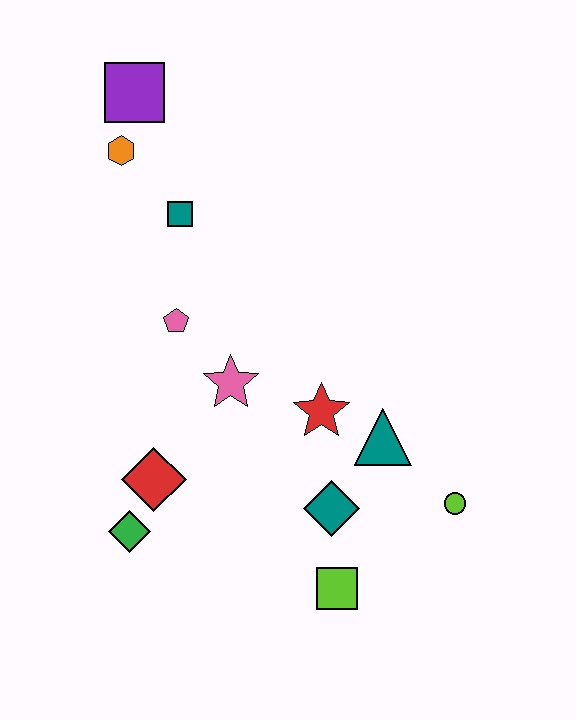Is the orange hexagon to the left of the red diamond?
Yes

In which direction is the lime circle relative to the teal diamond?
The lime circle is to the right of the teal diamond.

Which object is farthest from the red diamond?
The purple square is farthest from the red diamond.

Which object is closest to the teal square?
The orange hexagon is closest to the teal square.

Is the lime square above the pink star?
No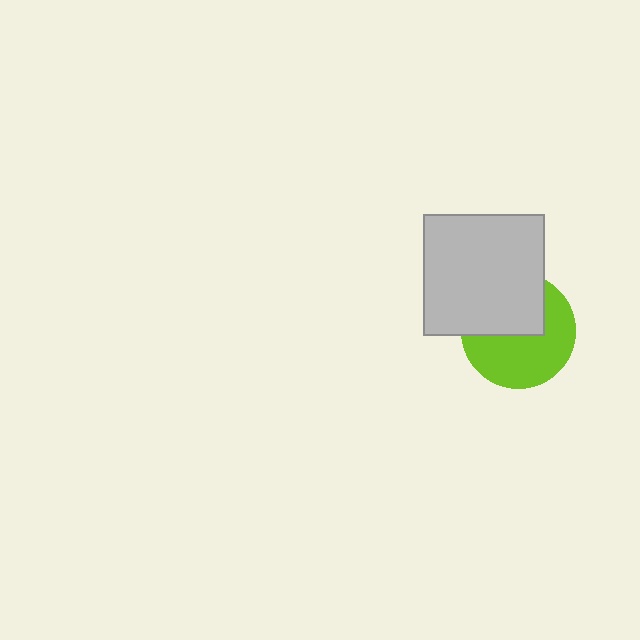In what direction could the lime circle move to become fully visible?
The lime circle could move down. That would shift it out from behind the light gray square entirely.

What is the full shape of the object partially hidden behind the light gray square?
The partially hidden object is a lime circle.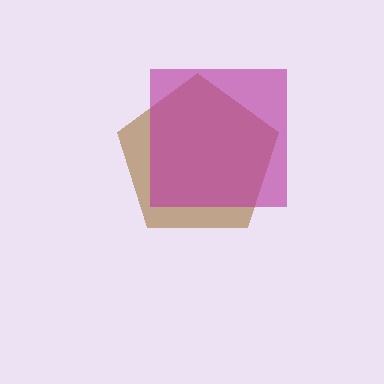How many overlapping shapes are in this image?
There are 2 overlapping shapes in the image.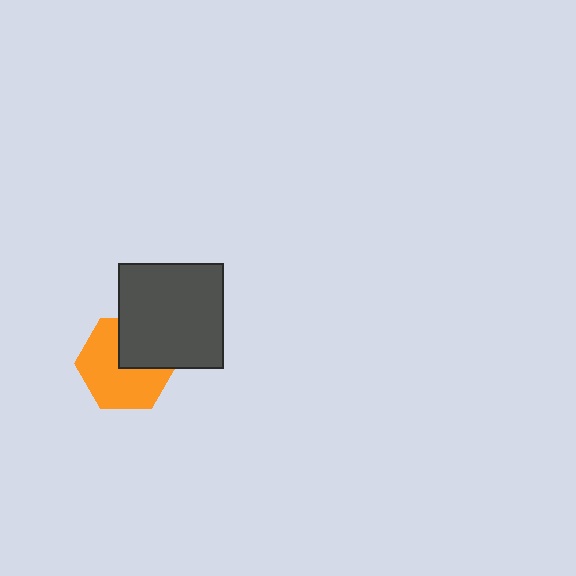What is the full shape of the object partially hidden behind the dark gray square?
The partially hidden object is an orange hexagon.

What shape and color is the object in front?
The object in front is a dark gray square.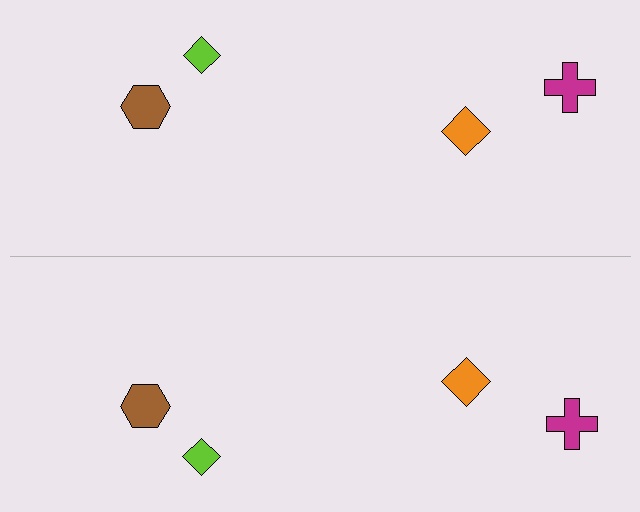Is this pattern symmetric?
Yes, this pattern has bilateral (reflection) symmetry.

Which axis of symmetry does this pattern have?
The pattern has a horizontal axis of symmetry running through the center of the image.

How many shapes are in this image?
There are 8 shapes in this image.